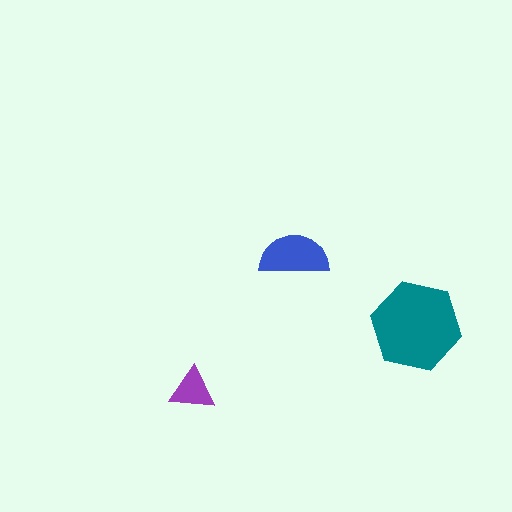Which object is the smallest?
The purple triangle.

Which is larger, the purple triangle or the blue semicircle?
The blue semicircle.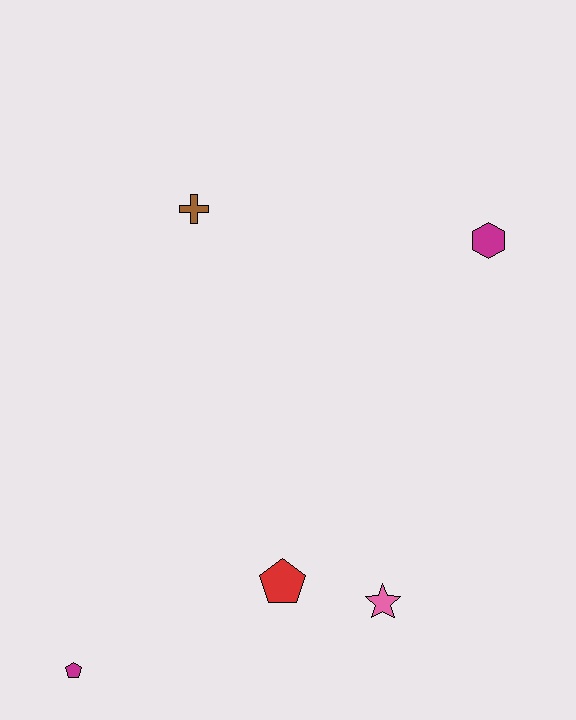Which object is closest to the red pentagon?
The pink star is closest to the red pentagon.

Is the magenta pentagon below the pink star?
Yes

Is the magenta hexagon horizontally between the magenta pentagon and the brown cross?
No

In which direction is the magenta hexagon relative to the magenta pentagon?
The magenta hexagon is above the magenta pentagon.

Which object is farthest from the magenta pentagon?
The magenta hexagon is farthest from the magenta pentagon.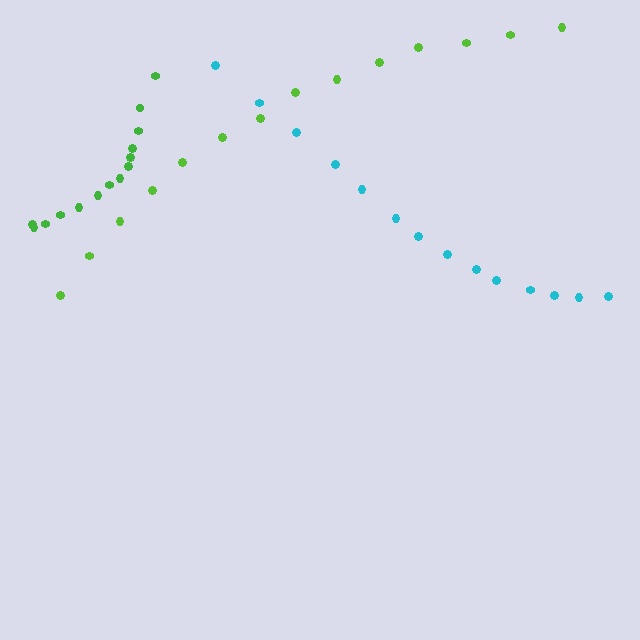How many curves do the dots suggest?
There are 3 distinct paths.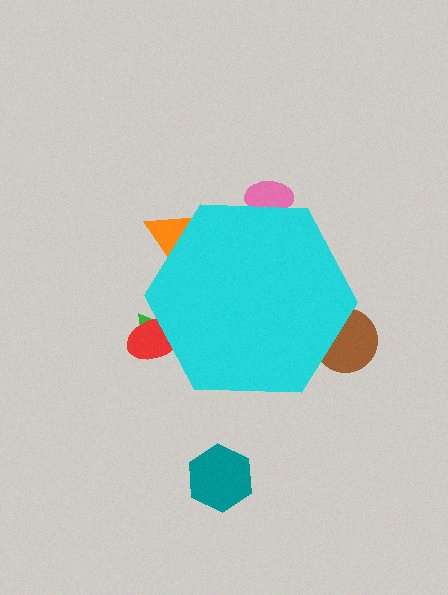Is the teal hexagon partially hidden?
No, the teal hexagon is fully visible.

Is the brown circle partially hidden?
Yes, the brown circle is partially hidden behind the cyan hexagon.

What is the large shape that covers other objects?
A cyan hexagon.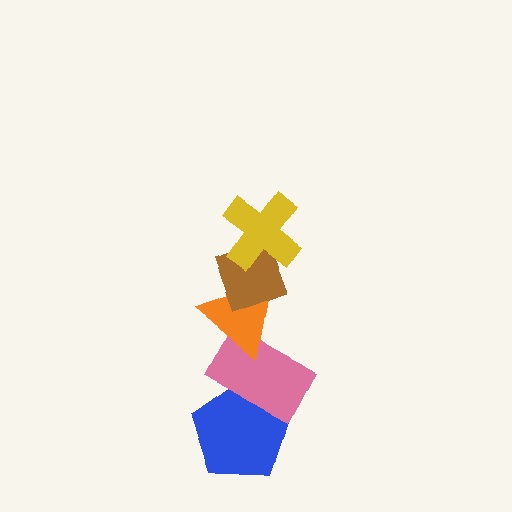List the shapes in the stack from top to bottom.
From top to bottom: the yellow cross, the brown diamond, the orange triangle, the pink rectangle, the blue pentagon.